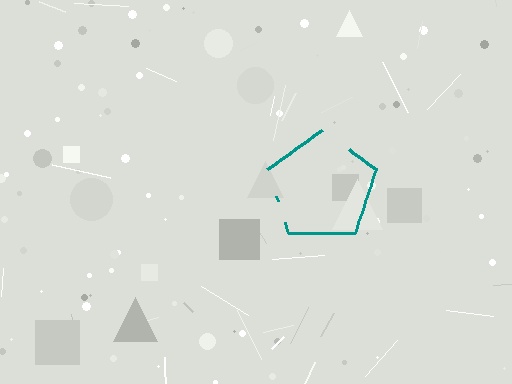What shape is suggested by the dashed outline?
The dashed outline suggests a pentagon.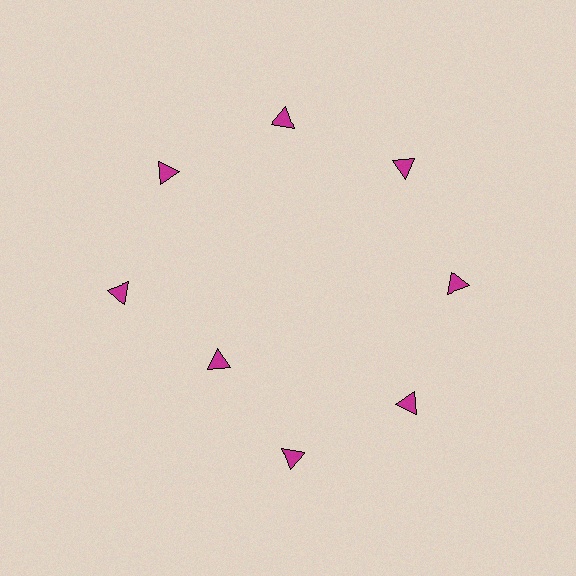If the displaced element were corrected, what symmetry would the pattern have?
It would have 8-fold rotational symmetry — the pattern would map onto itself every 45 degrees.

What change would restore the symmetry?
The symmetry would be restored by moving it outward, back onto the ring so that all 8 triangles sit at equal angles and equal distance from the center.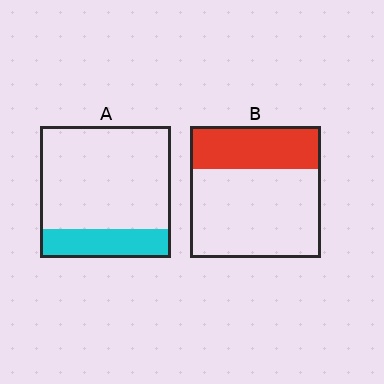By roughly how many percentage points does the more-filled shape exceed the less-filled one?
By roughly 10 percentage points (B over A).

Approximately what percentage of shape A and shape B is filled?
A is approximately 20% and B is approximately 35%.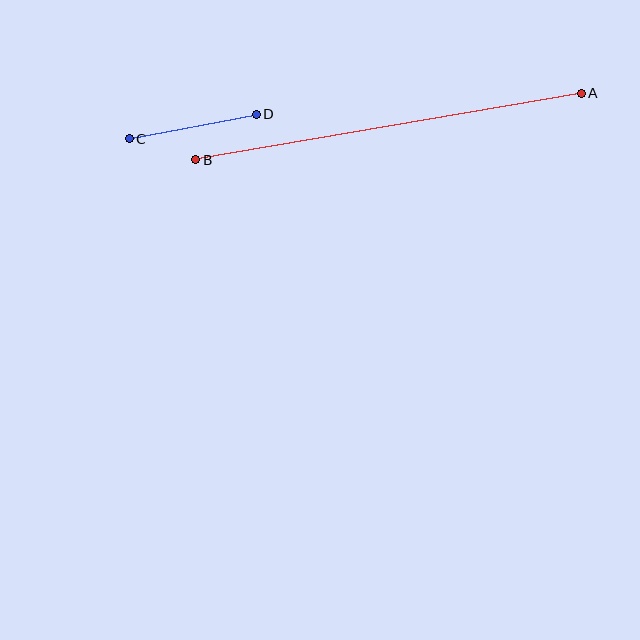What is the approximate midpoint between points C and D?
The midpoint is at approximately (193, 127) pixels.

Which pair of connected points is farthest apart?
Points A and B are farthest apart.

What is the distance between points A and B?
The distance is approximately 391 pixels.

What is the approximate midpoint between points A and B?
The midpoint is at approximately (388, 126) pixels.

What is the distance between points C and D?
The distance is approximately 129 pixels.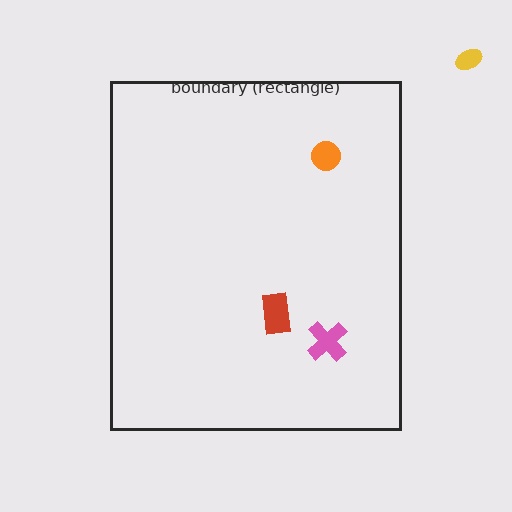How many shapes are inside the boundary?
3 inside, 1 outside.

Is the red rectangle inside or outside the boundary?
Inside.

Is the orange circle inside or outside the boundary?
Inside.